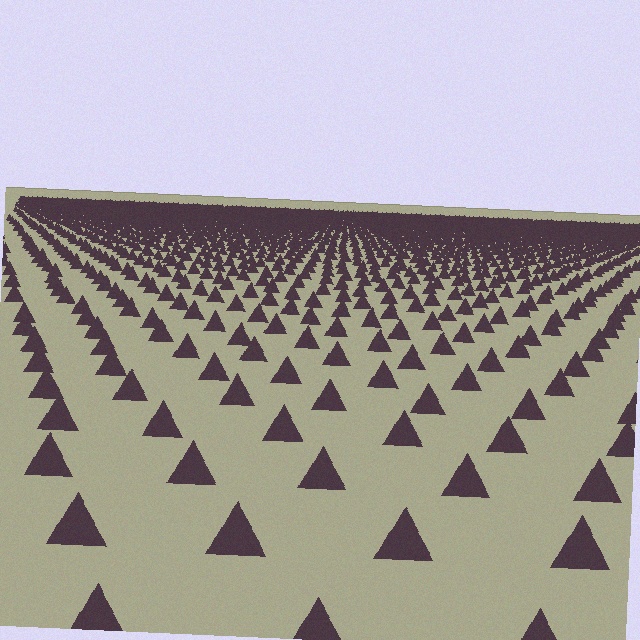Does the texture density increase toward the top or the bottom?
Density increases toward the top.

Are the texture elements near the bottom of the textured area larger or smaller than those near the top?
Larger. Near the bottom, elements are closer to the viewer and appear at a bigger on-screen size.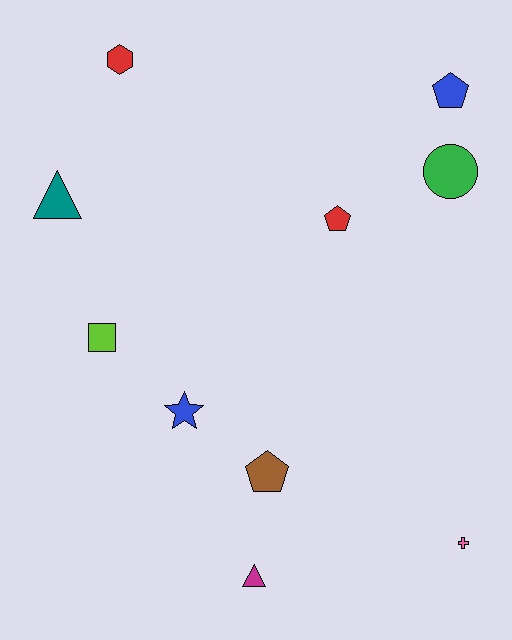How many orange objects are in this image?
There are no orange objects.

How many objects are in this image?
There are 10 objects.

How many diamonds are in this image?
There are no diamonds.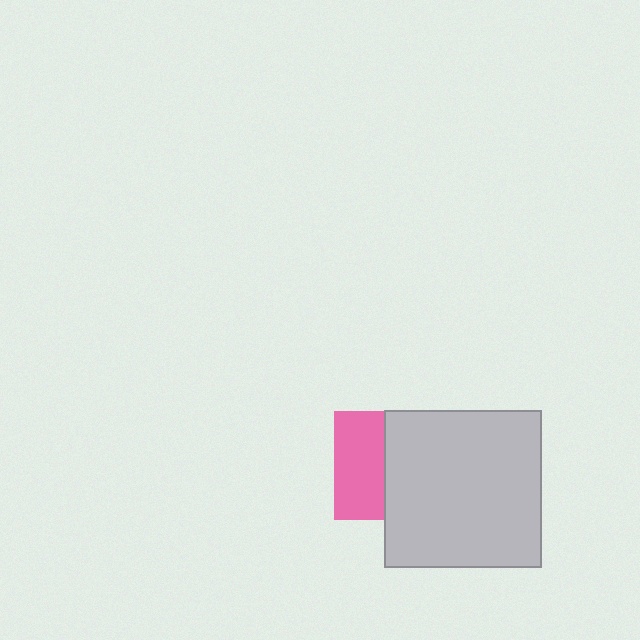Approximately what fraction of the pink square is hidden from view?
Roughly 55% of the pink square is hidden behind the light gray square.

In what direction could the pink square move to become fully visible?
The pink square could move left. That would shift it out from behind the light gray square entirely.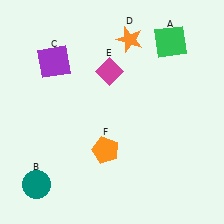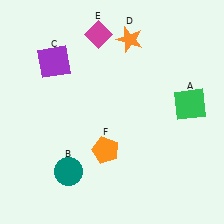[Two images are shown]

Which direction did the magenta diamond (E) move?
The magenta diamond (E) moved up.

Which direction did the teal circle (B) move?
The teal circle (B) moved right.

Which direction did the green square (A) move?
The green square (A) moved down.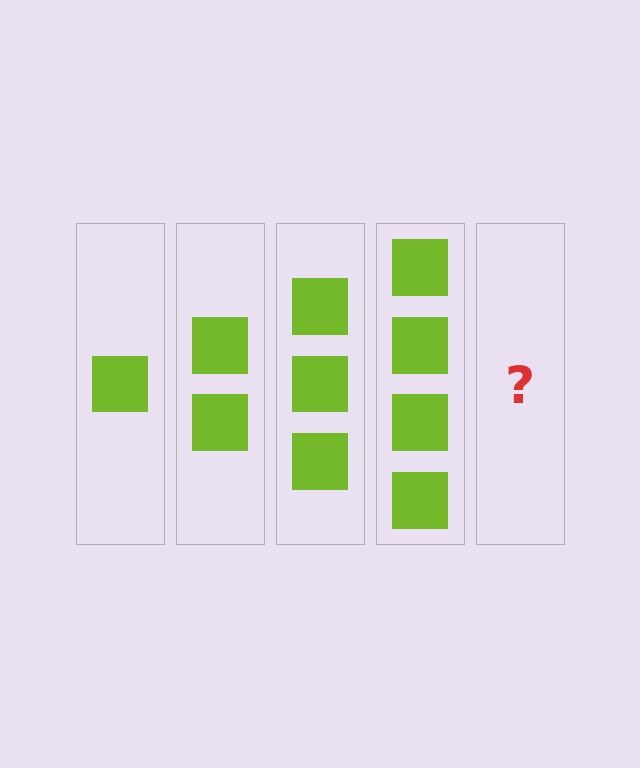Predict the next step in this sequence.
The next step is 5 squares.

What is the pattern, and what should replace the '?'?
The pattern is that each step adds one more square. The '?' should be 5 squares.